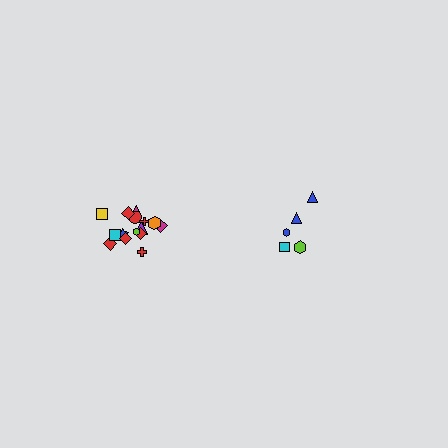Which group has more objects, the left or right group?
The left group.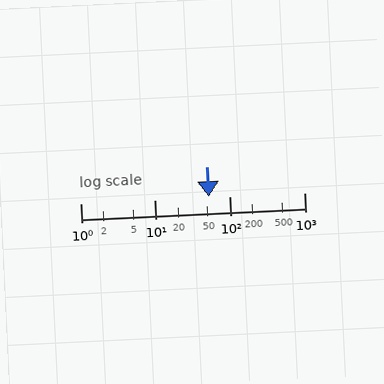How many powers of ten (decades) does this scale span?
The scale spans 3 decades, from 1 to 1000.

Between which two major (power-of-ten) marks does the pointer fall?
The pointer is between 10 and 100.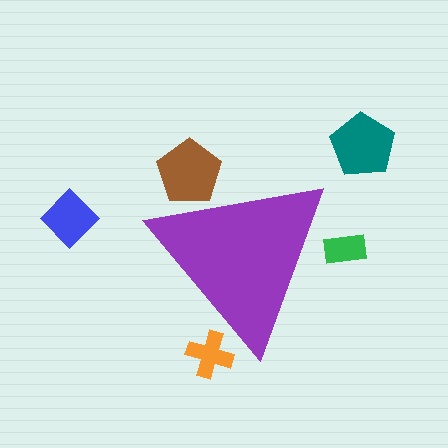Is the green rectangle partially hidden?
Yes, the green rectangle is partially hidden behind the purple triangle.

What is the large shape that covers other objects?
A purple triangle.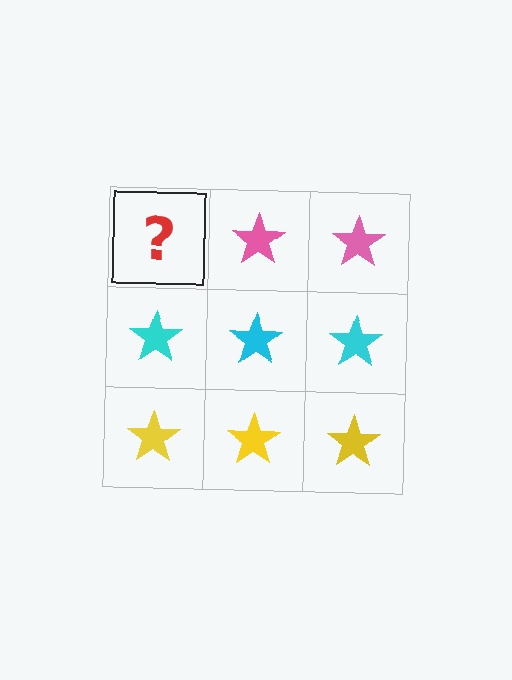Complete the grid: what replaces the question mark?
The question mark should be replaced with a pink star.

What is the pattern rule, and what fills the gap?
The rule is that each row has a consistent color. The gap should be filled with a pink star.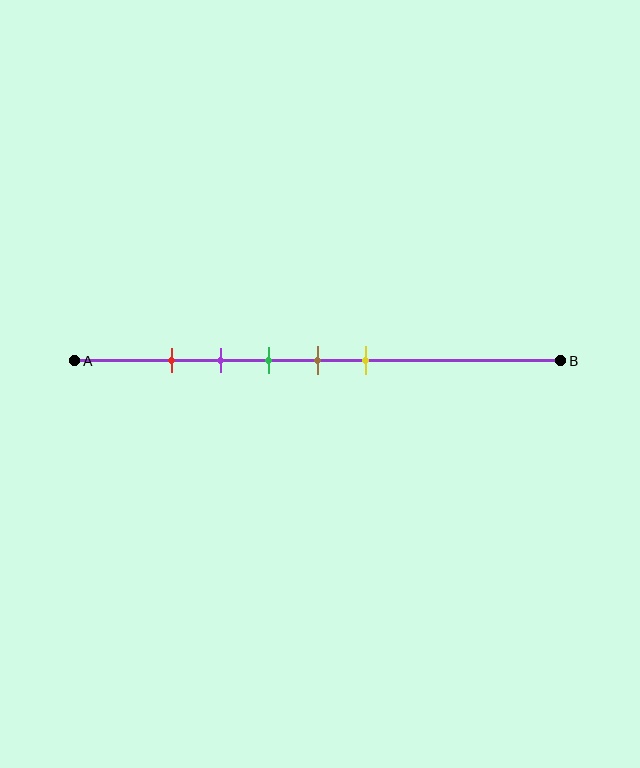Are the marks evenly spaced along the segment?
Yes, the marks are approximately evenly spaced.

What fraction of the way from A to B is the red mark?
The red mark is approximately 20% (0.2) of the way from A to B.